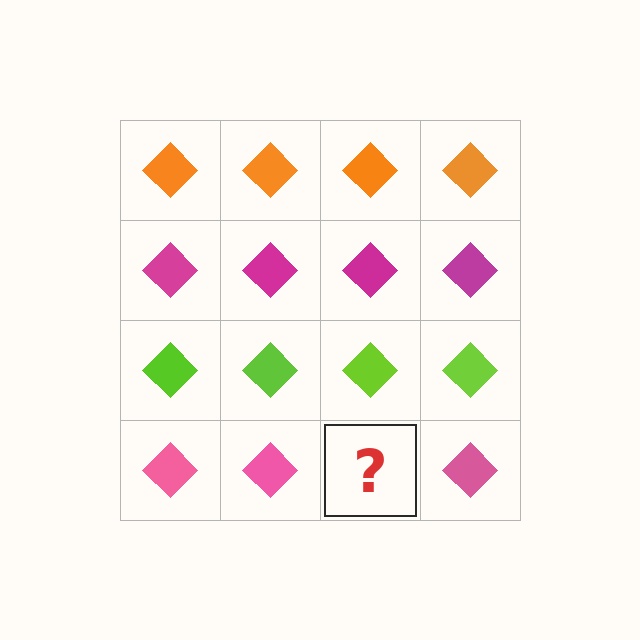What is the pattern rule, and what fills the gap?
The rule is that each row has a consistent color. The gap should be filled with a pink diamond.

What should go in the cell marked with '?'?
The missing cell should contain a pink diamond.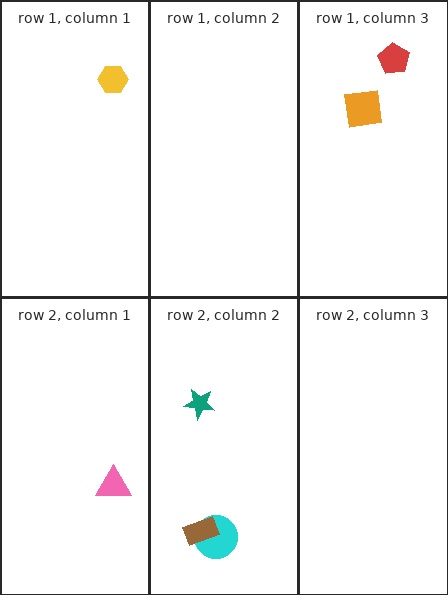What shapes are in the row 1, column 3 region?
The orange square, the red pentagon.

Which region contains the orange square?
The row 1, column 3 region.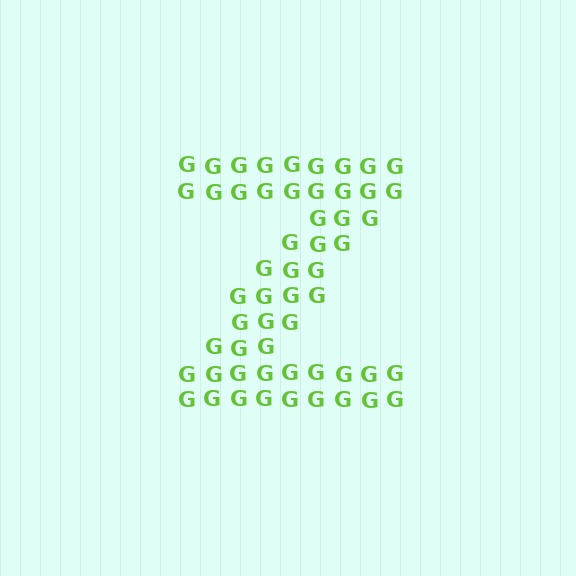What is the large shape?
The large shape is the letter Z.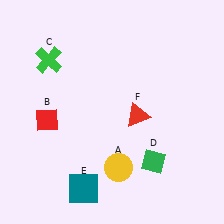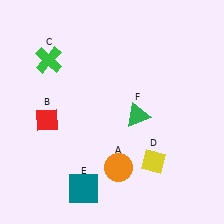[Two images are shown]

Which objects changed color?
A changed from yellow to orange. D changed from green to yellow. F changed from red to green.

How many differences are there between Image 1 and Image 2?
There are 3 differences between the two images.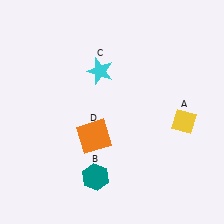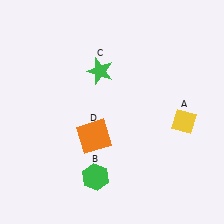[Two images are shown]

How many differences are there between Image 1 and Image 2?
There are 2 differences between the two images.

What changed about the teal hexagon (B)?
In Image 1, B is teal. In Image 2, it changed to green.